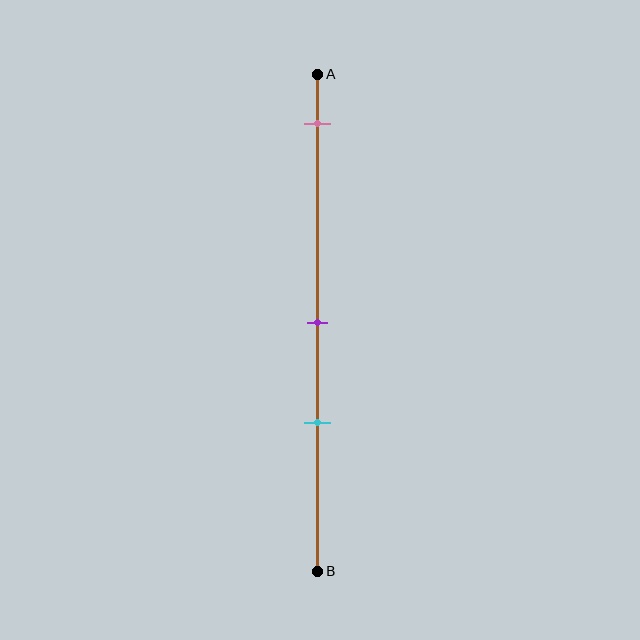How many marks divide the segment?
There are 3 marks dividing the segment.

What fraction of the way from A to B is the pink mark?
The pink mark is approximately 10% (0.1) of the way from A to B.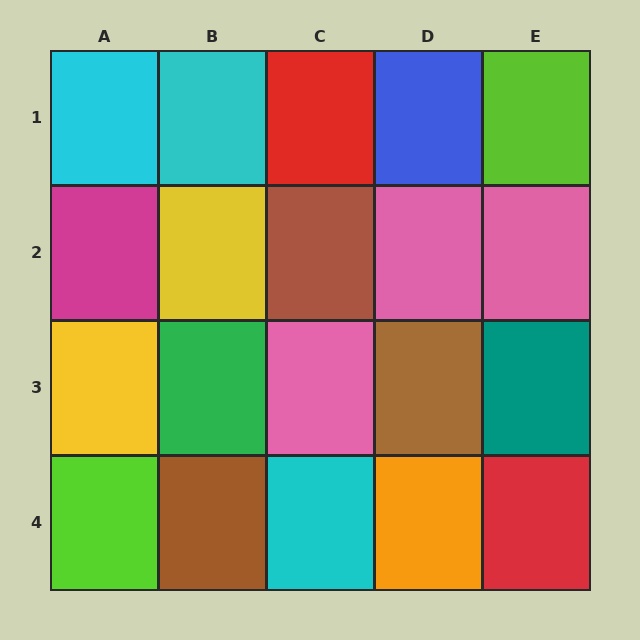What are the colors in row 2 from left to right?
Magenta, yellow, brown, pink, pink.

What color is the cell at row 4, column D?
Orange.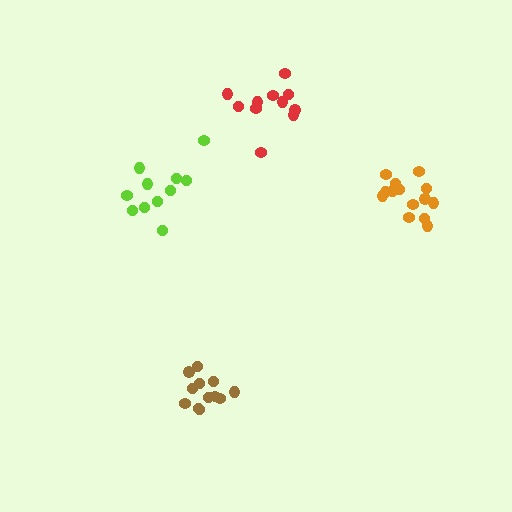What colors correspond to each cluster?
The clusters are colored: orange, lime, brown, red.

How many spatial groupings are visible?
There are 4 spatial groupings.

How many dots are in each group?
Group 1: 14 dots, Group 2: 11 dots, Group 3: 12 dots, Group 4: 11 dots (48 total).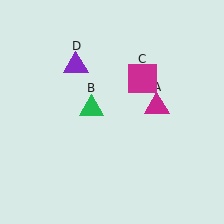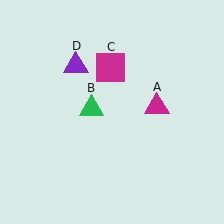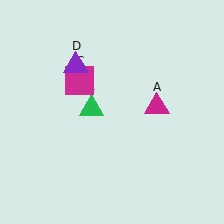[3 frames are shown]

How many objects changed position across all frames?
1 object changed position: magenta square (object C).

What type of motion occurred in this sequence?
The magenta square (object C) rotated counterclockwise around the center of the scene.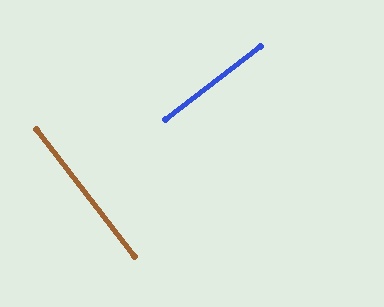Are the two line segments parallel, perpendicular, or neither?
Perpendicular — they meet at approximately 90°.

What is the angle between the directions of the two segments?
Approximately 90 degrees.